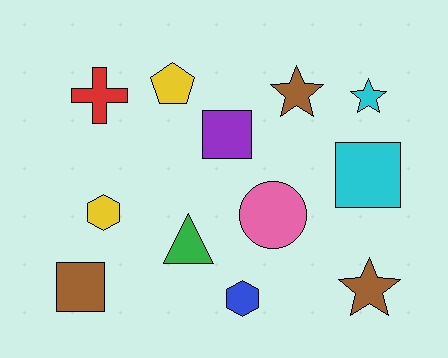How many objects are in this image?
There are 12 objects.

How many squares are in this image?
There are 3 squares.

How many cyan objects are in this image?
There are 2 cyan objects.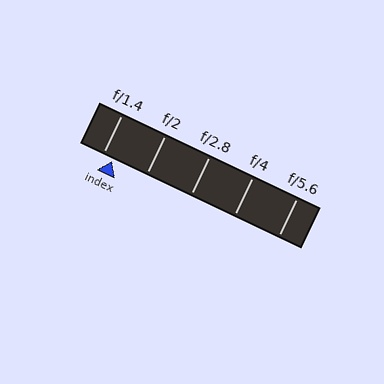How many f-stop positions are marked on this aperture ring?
There are 5 f-stop positions marked.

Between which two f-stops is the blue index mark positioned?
The index mark is between f/1.4 and f/2.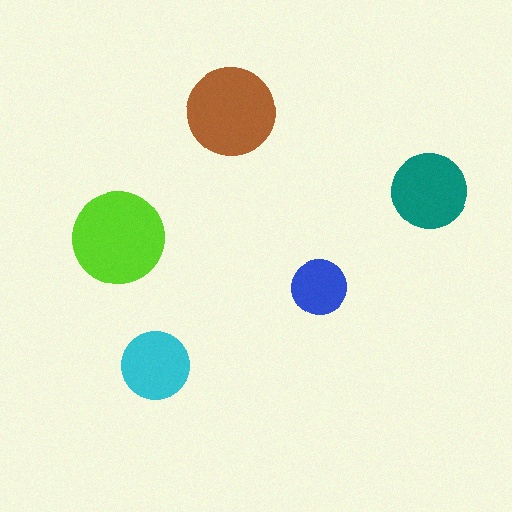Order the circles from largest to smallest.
the lime one, the brown one, the teal one, the cyan one, the blue one.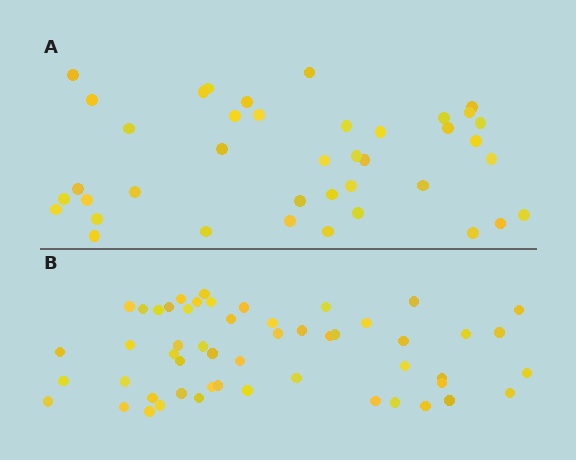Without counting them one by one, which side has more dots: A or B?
Region B (the bottom region) has more dots.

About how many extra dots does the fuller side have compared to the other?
Region B has approximately 15 more dots than region A.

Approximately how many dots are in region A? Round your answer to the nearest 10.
About 40 dots.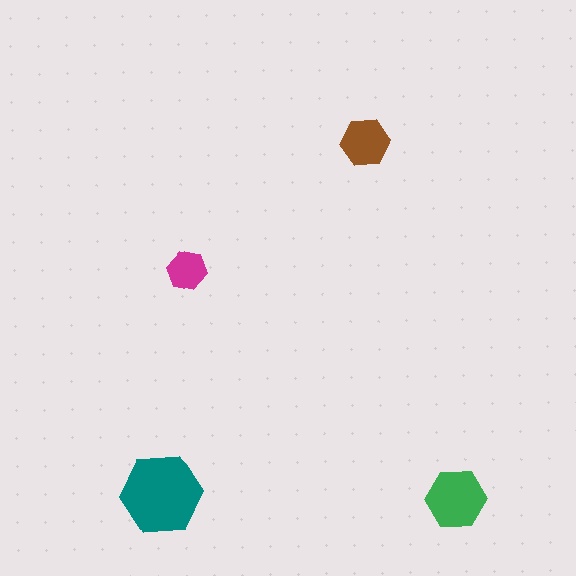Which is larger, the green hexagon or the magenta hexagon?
The green one.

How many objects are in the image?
There are 4 objects in the image.